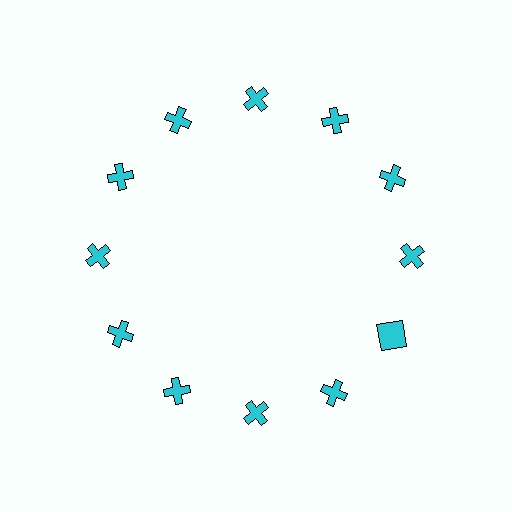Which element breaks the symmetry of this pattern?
The cyan square at roughly the 4 o'clock position breaks the symmetry. All other shapes are cyan crosses.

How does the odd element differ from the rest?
It has a different shape: square instead of cross.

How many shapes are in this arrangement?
There are 12 shapes arranged in a ring pattern.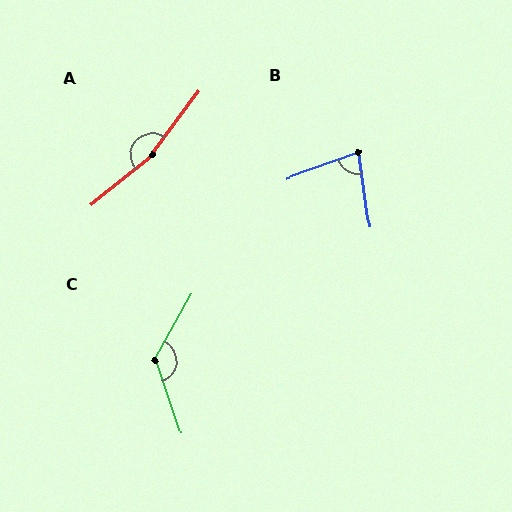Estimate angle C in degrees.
Approximately 132 degrees.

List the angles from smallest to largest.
B (78°), C (132°), A (166°).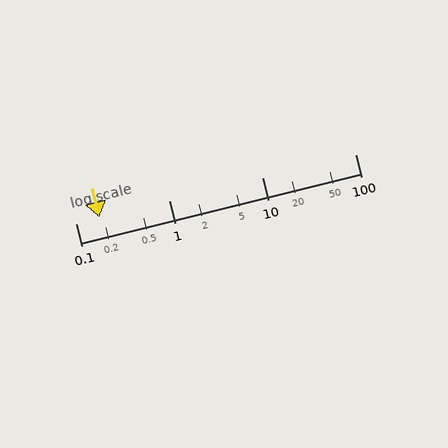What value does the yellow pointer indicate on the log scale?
The pointer indicates approximately 0.18.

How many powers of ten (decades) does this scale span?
The scale spans 3 decades, from 0.1 to 100.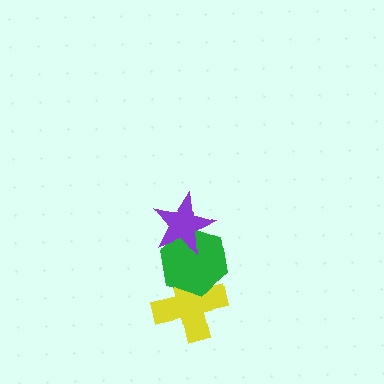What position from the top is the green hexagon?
The green hexagon is 2nd from the top.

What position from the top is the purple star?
The purple star is 1st from the top.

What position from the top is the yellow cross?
The yellow cross is 3rd from the top.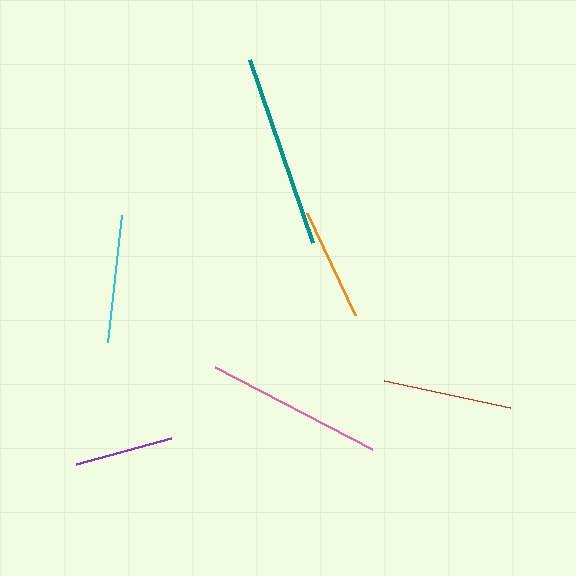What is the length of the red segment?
The red segment is approximately 128 pixels long.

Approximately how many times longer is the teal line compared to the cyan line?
The teal line is approximately 1.5 times the length of the cyan line.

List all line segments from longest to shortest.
From longest to shortest: teal, pink, red, cyan, orange, purple.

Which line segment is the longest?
The teal line is the longest at approximately 194 pixels.